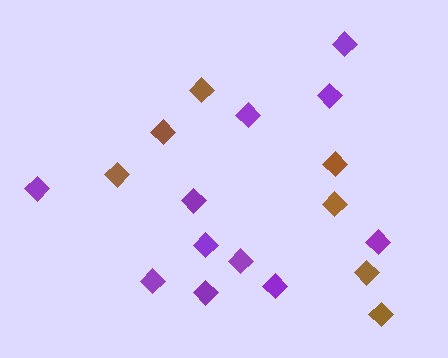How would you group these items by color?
There are 2 groups: one group of purple diamonds (11) and one group of brown diamonds (7).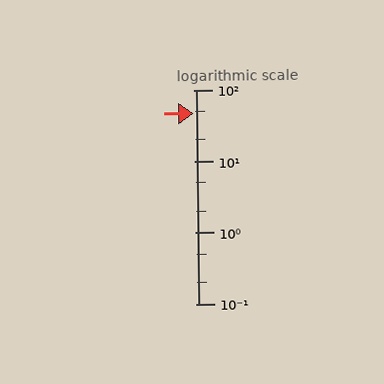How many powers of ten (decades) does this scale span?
The scale spans 3 decades, from 0.1 to 100.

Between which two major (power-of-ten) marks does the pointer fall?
The pointer is between 10 and 100.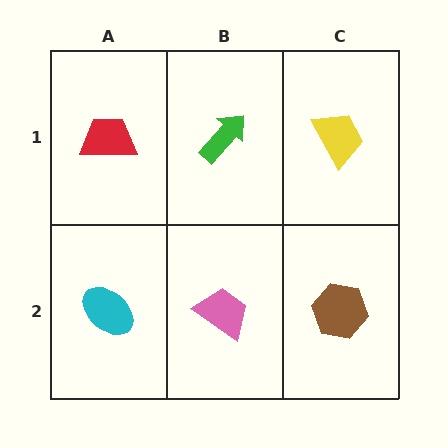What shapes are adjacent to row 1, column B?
A pink trapezoid (row 2, column B), a red trapezoid (row 1, column A), a yellow trapezoid (row 1, column C).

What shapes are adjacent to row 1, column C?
A brown hexagon (row 2, column C), a green arrow (row 1, column B).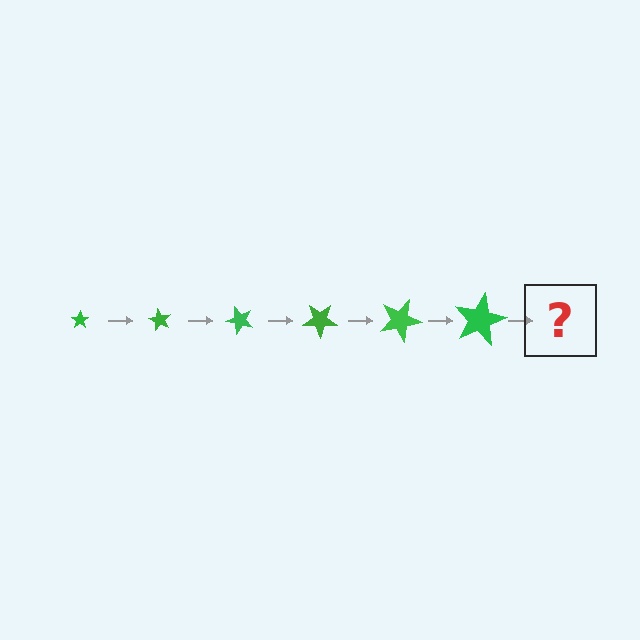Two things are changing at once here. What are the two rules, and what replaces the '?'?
The two rules are that the star grows larger each step and it rotates 60 degrees each step. The '?' should be a star, larger than the previous one and rotated 360 degrees from the start.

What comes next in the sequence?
The next element should be a star, larger than the previous one and rotated 360 degrees from the start.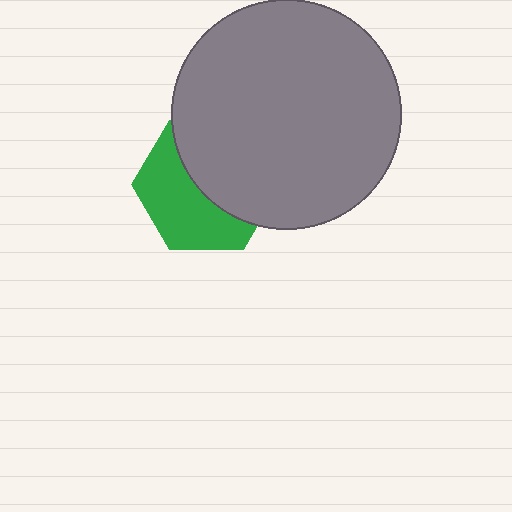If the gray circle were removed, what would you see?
You would see the complete green hexagon.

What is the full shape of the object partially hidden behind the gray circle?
The partially hidden object is a green hexagon.